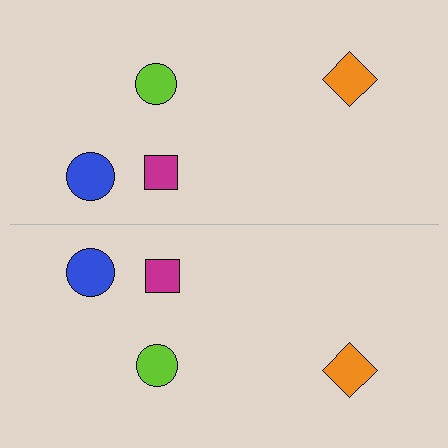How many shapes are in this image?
There are 8 shapes in this image.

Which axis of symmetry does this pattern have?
The pattern has a horizontal axis of symmetry running through the center of the image.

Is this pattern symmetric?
Yes, this pattern has bilateral (reflection) symmetry.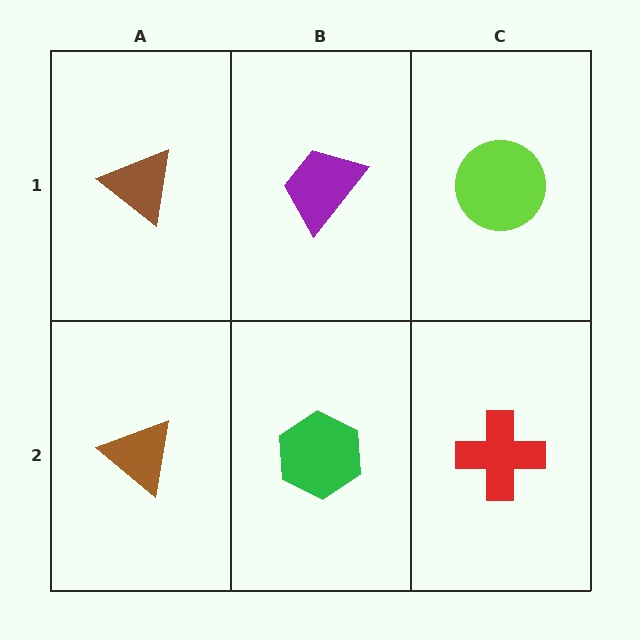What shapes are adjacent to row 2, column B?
A purple trapezoid (row 1, column B), a brown triangle (row 2, column A), a red cross (row 2, column C).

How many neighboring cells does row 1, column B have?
3.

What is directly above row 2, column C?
A lime circle.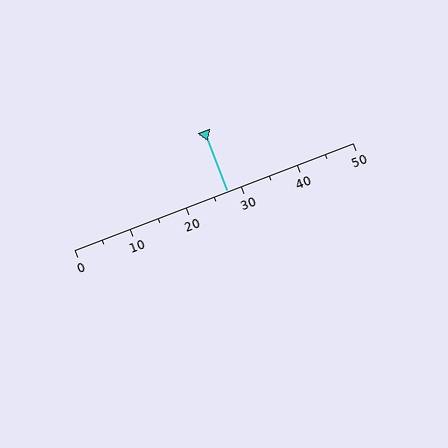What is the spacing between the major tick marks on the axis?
The major ticks are spaced 10 apart.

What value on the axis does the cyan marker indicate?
The marker indicates approximately 27.5.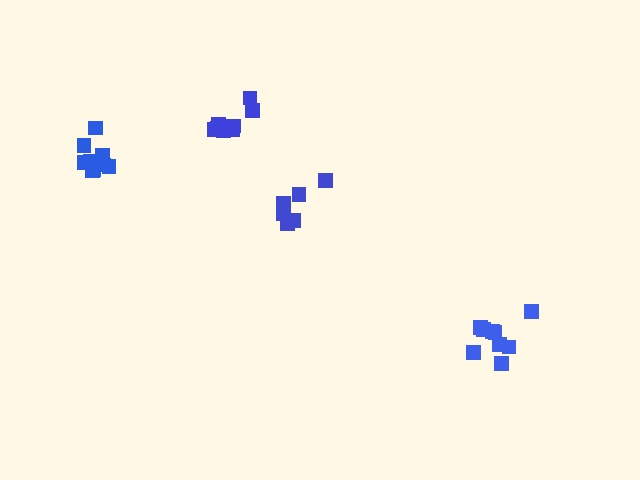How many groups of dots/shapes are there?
There are 4 groups.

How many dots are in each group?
Group 1: 9 dots, Group 2: 6 dots, Group 3: 8 dots, Group 4: 9 dots (32 total).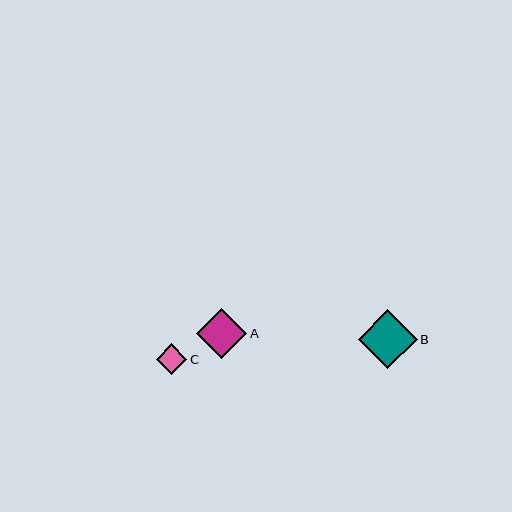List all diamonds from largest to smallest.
From largest to smallest: B, A, C.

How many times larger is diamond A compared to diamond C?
Diamond A is approximately 1.6 times the size of diamond C.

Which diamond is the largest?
Diamond B is the largest with a size of approximately 59 pixels.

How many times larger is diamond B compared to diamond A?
Diamond B is approximately 1.2 times the size of diamond A.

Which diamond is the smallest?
Diamond C is the smallest with a size of approximately 31 pixels.